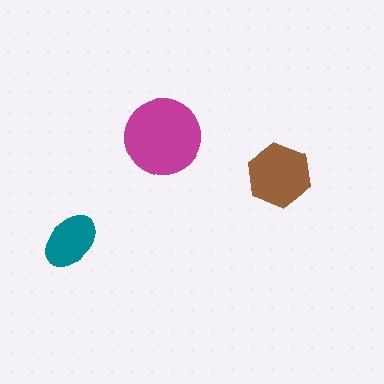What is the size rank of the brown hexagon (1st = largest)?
2nd.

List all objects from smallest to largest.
The teal ellipse, the brown hexagon, the magenta circle.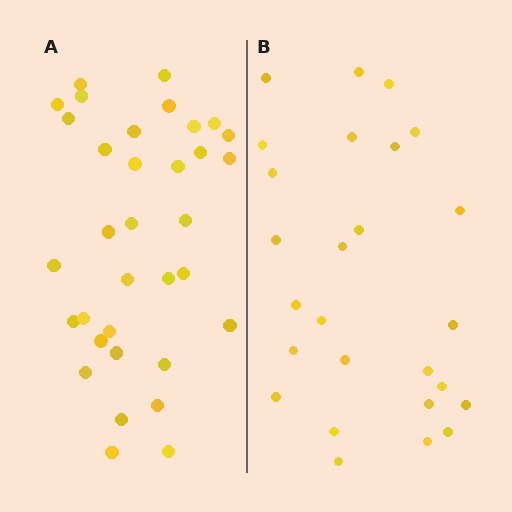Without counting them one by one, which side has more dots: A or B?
Region A (the left region) has more dots.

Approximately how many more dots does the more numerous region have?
Region A has roughly 8 or so more dots than region B.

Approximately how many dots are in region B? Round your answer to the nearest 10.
About 30 dots. (The exact count is 26, which rounds to 30.)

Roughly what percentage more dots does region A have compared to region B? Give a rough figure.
About 30% more.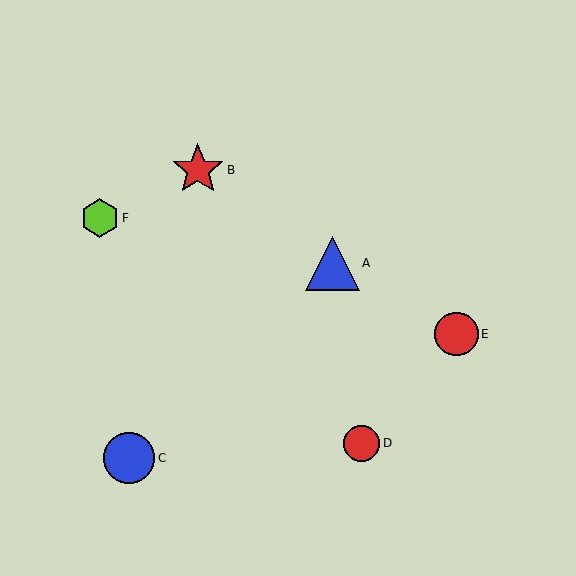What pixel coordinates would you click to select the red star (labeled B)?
Click at (198, 170) to select the red star B.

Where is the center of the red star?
The center of the red star is at (198, 170).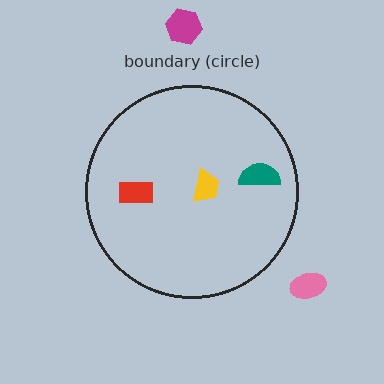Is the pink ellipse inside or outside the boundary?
Outside.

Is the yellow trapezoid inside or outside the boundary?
Inside.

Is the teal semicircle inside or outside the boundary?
Inside.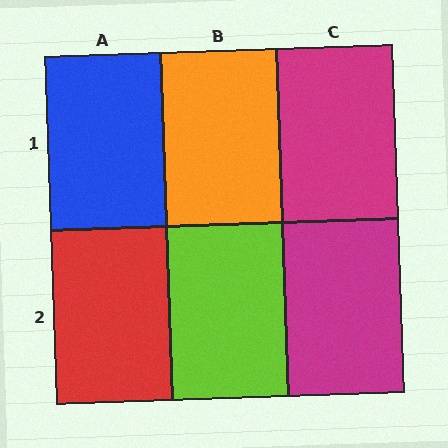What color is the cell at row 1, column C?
Magenta.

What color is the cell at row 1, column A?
Blue.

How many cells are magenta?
2 cells are magenta.